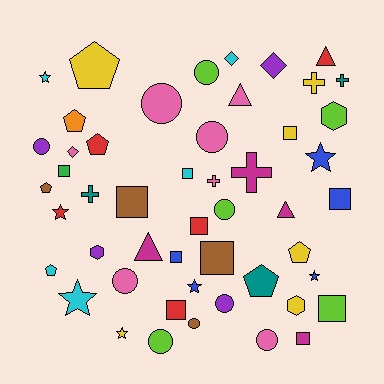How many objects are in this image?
There are 50 objects.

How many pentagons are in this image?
There are 7 pentagons.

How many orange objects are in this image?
There is 1 orange object.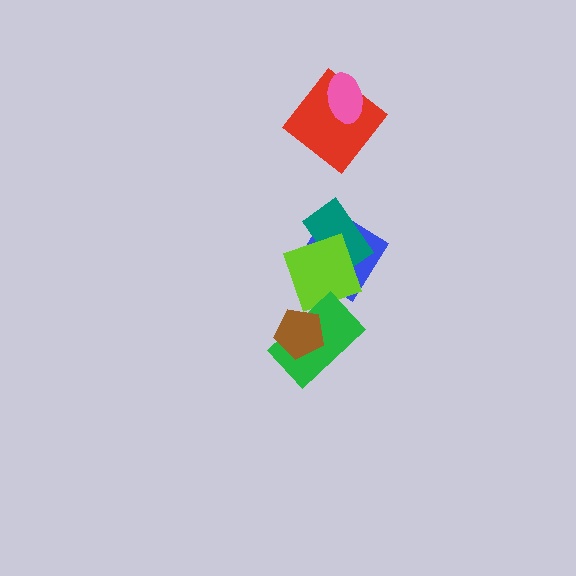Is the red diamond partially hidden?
Yes, it is partially covered by another shape.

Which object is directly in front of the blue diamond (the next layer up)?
The teal rectangle is directly in front of the blue diamond.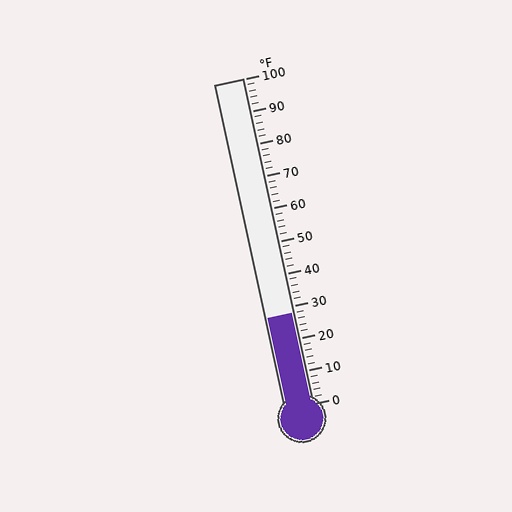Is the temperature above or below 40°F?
The temperature is below 40°F.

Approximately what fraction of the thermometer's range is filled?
The thermometer is filled to approximately 30% of its range.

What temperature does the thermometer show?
The thermometer shows approximately 28°F.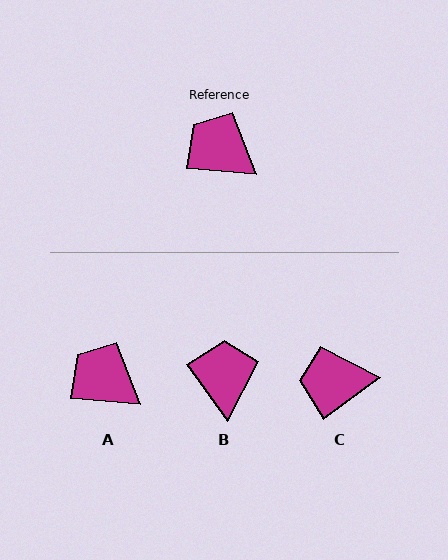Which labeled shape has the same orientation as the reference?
A.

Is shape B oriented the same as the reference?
No, it is off by about 49 degrees.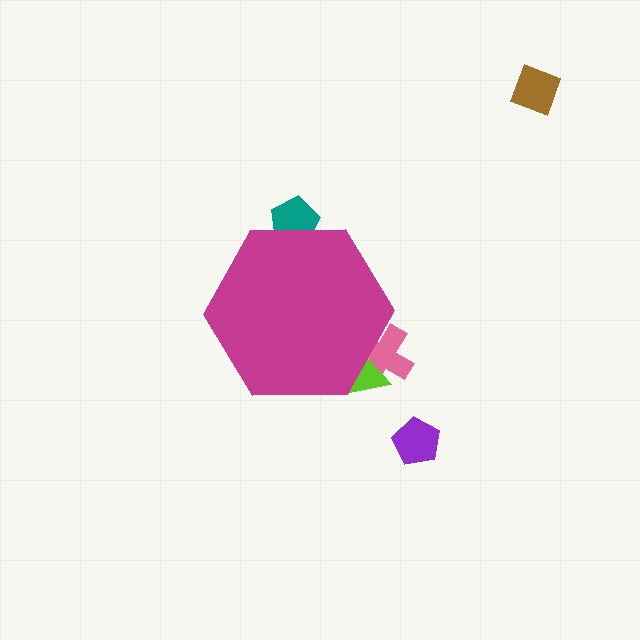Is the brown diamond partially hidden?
No, the brown diamond is fully visible.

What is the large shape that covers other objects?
A magenta hexagon.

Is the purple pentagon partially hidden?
No, the purple pentagon is fully visible.